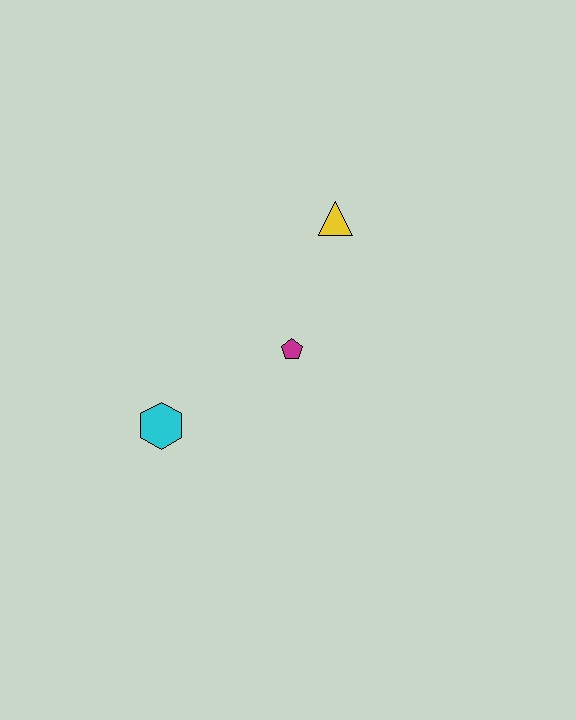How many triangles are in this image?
There is 1 triangle.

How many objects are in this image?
There are 3 objects.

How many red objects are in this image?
There are no red objects.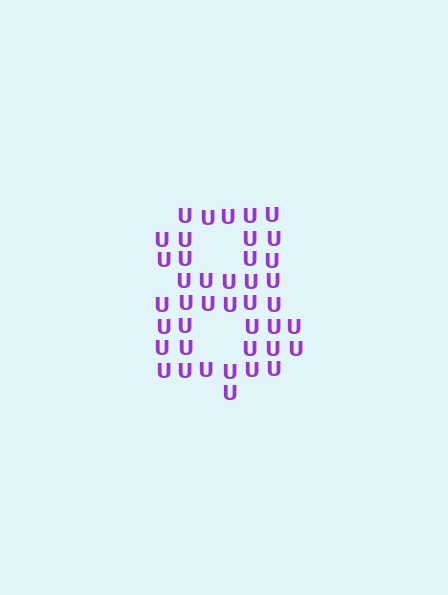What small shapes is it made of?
It is made of small letter U's.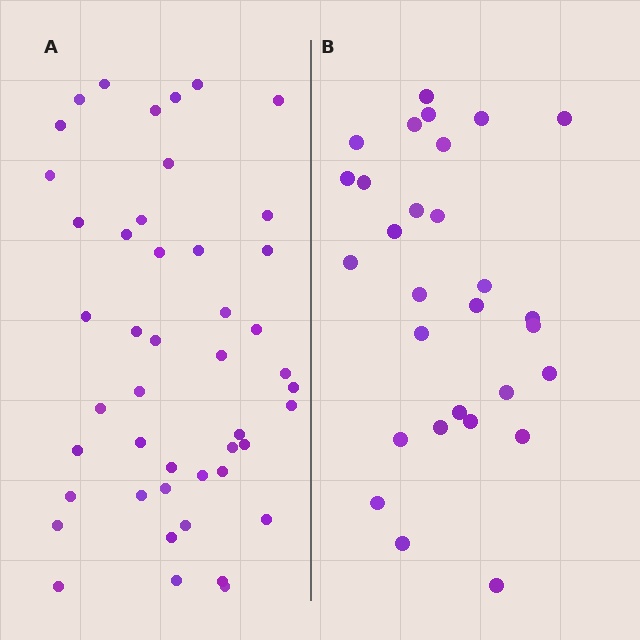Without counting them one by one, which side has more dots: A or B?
Region A (the left region) has more dots.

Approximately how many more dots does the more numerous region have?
Region A has approximately 15 more dots than region B.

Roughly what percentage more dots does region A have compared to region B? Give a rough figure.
About 60% more.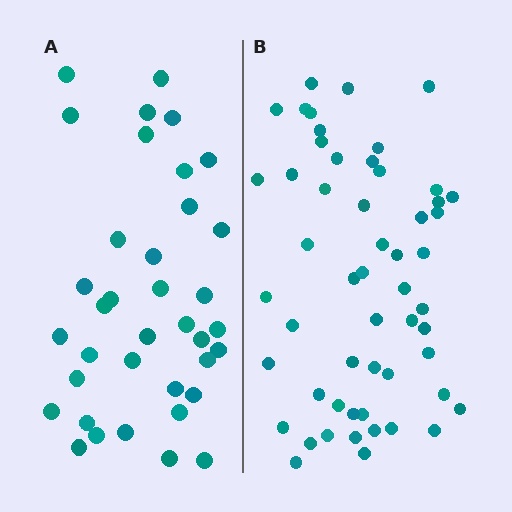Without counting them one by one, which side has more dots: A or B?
Region B (the right region) has more dots.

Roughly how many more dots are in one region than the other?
Region B has approximately 15 more dots than region A.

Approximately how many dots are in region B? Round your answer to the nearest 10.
About 50 dots. (The exact count is 54, which rounds to 50.)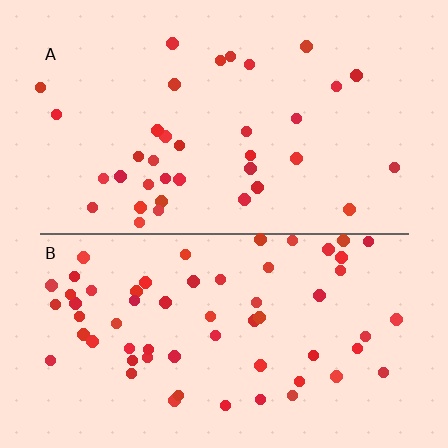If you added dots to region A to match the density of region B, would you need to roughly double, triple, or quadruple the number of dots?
Approximately double.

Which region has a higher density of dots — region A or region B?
B (the bottom).